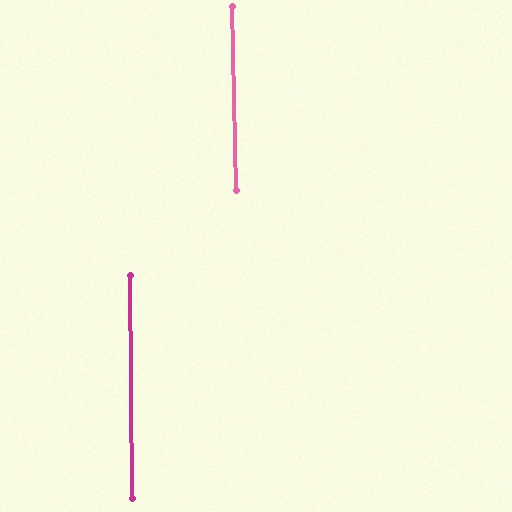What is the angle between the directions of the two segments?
Approximately 1 degree.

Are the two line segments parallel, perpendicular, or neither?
Parallel — their directions differ by only 0.8°.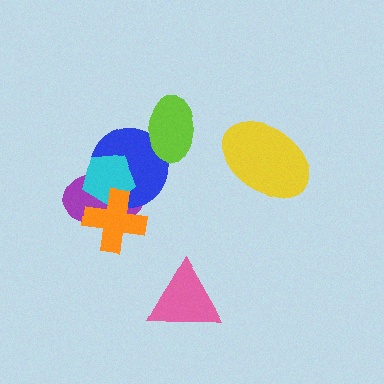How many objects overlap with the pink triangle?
0 objects overlap with the pink triangle.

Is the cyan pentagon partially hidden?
Yes, it is partially covered by another shape.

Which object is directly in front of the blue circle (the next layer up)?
The lime ellipse is directly in front of the blue circle.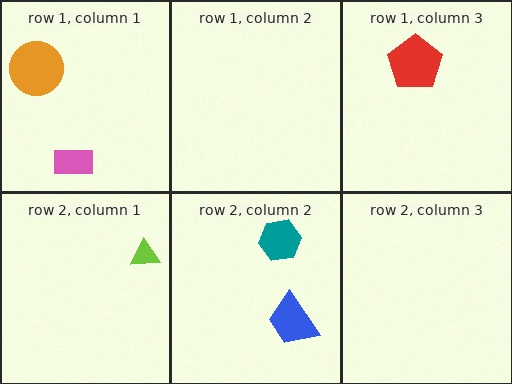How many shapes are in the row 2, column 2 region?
2.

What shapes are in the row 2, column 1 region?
The lime triangle.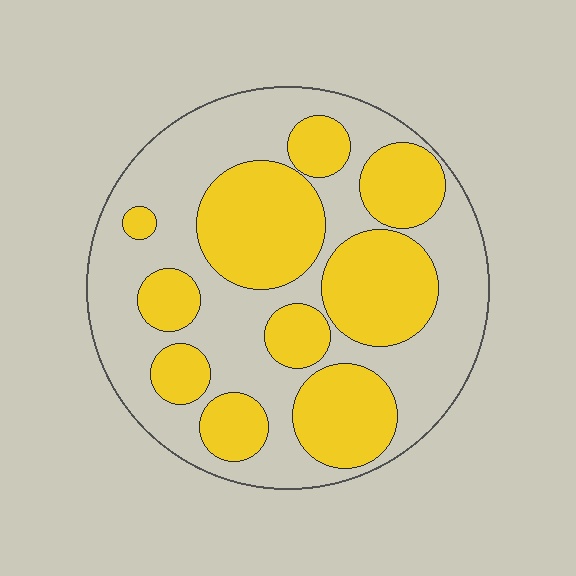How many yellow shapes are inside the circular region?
10.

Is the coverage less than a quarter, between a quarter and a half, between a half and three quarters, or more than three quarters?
Between a quarter and a half.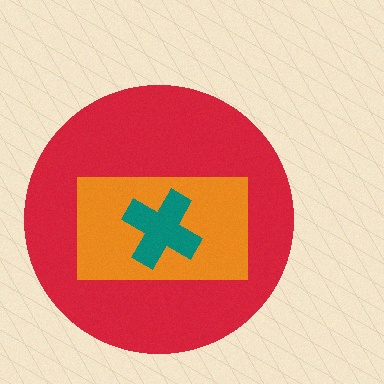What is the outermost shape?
The red circle.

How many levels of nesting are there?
3.